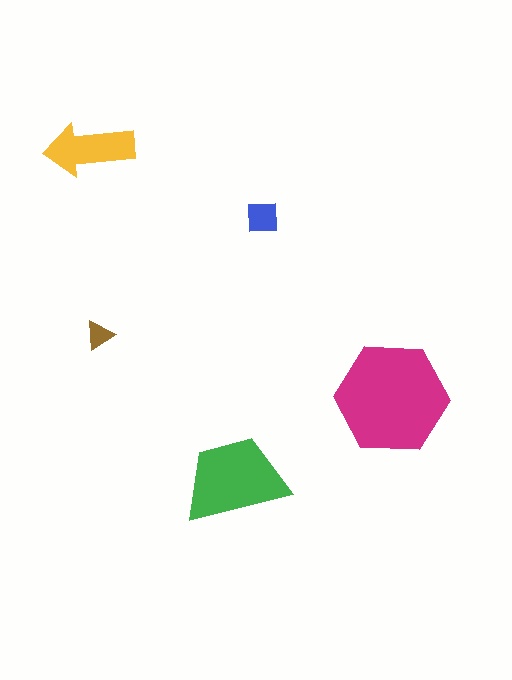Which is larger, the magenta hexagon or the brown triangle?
The magenta hexagon.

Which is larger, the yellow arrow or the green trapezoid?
The green trapezoid.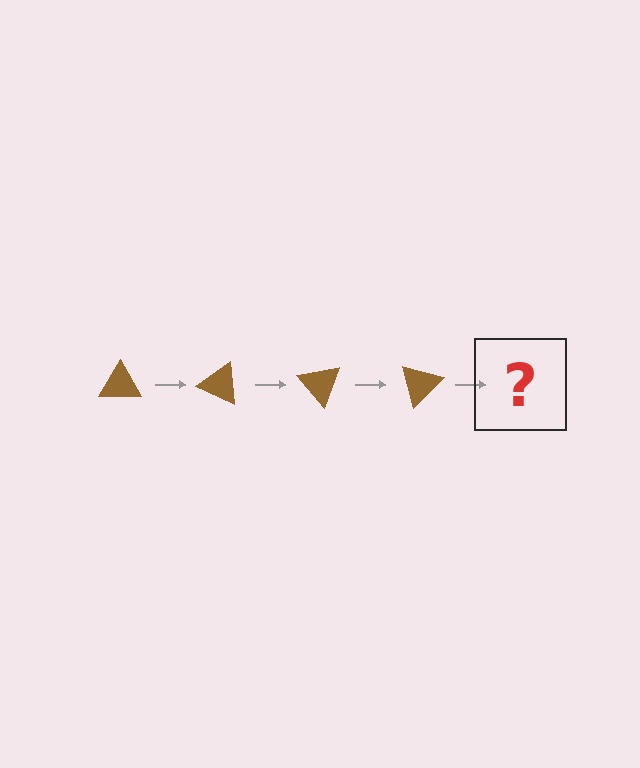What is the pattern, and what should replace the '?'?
The pattern is that the triangle rotates 25 degrees each step. The '?' should be a brown triangle rotated 100 degrees.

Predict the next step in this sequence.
The next step is a brown triangle rotated 100 degrees.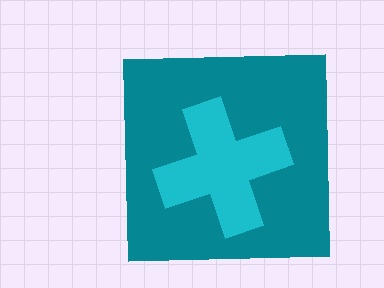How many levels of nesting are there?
2.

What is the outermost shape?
The teal square.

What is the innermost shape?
The cyan cross.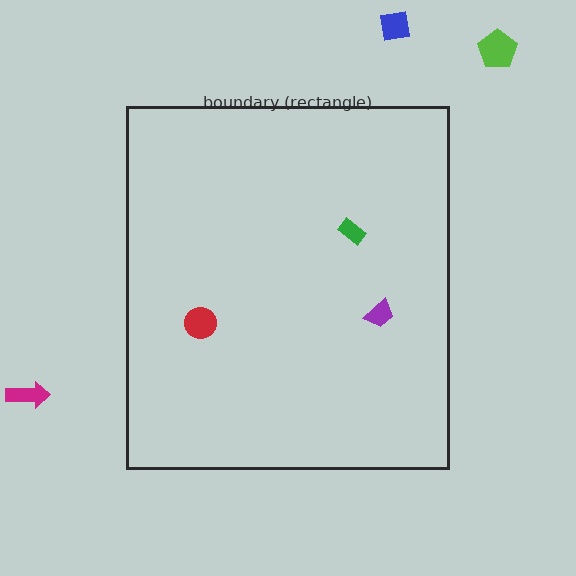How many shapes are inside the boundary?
3 inside, 3 outside.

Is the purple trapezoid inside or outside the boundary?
Inside.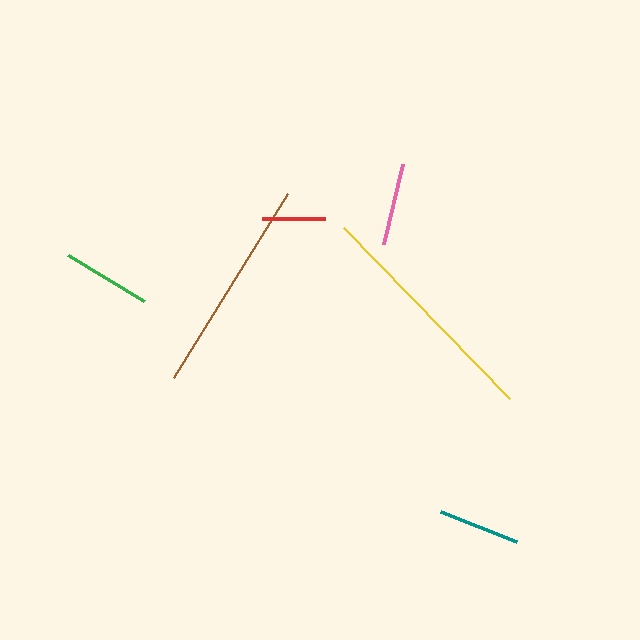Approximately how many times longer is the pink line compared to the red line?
The pink line is approximately 1.3 times the length of the red line.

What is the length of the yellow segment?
The yellow segment is approximately 238 pixels long.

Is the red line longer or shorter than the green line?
The green line is longer than the red line.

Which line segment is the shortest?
The red line is the shortest at approximately 63 pixels.